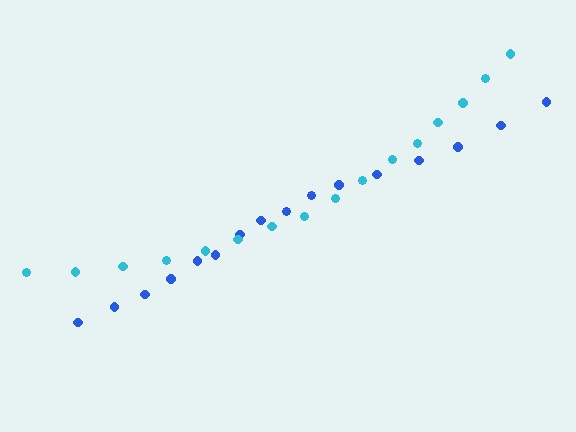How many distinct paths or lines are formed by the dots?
There are 2 distinct paths.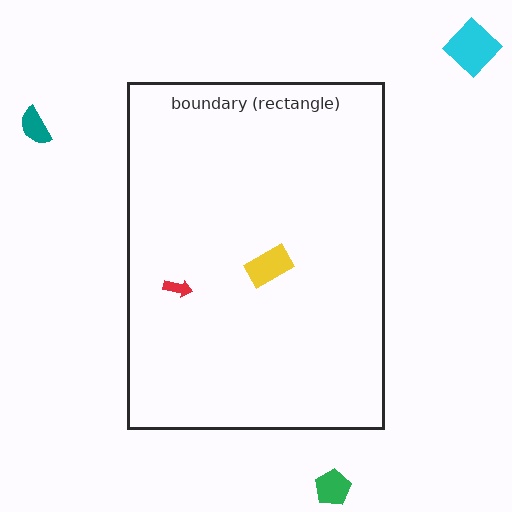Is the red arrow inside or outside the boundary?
Inside.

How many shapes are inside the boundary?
2 inside, 3 outside.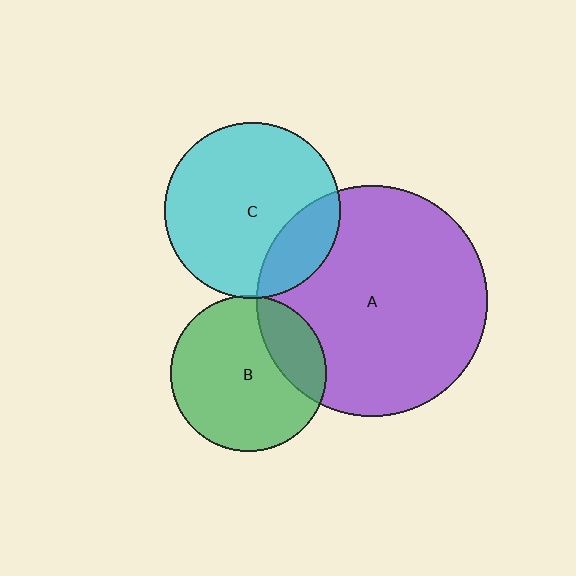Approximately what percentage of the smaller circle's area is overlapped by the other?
Approximately 25%.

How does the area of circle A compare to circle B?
Approximately 2.2 times.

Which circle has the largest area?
Circle A (purple).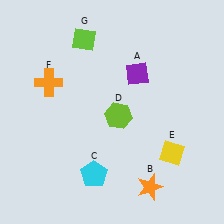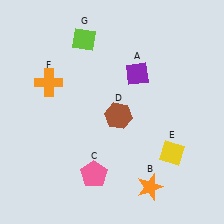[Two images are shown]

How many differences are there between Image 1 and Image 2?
There are 2 differences between the two images.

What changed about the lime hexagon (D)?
In Image 1, D is lime. In Image 2, it changed to brown.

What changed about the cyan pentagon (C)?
In Image 1, C is cyan. In Image 2, it changed to pink.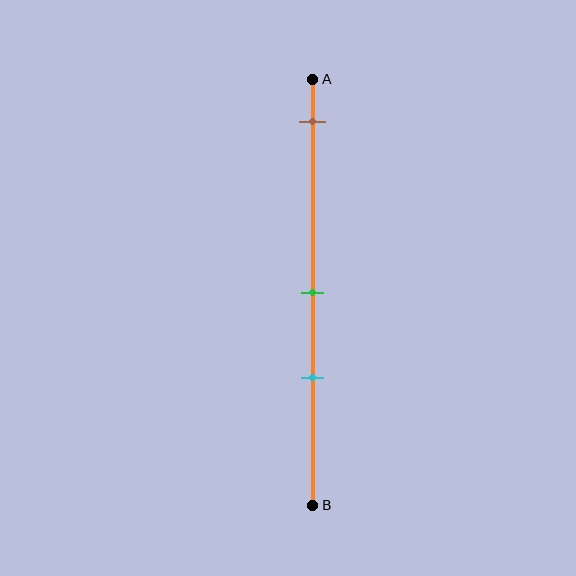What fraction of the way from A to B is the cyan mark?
The cyan mark is approximately 70% (0.7) of the way from A to B.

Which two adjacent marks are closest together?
The green and cyan marks are the closest adjacent pair.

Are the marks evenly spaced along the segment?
No, the marks are not evenly spaced.